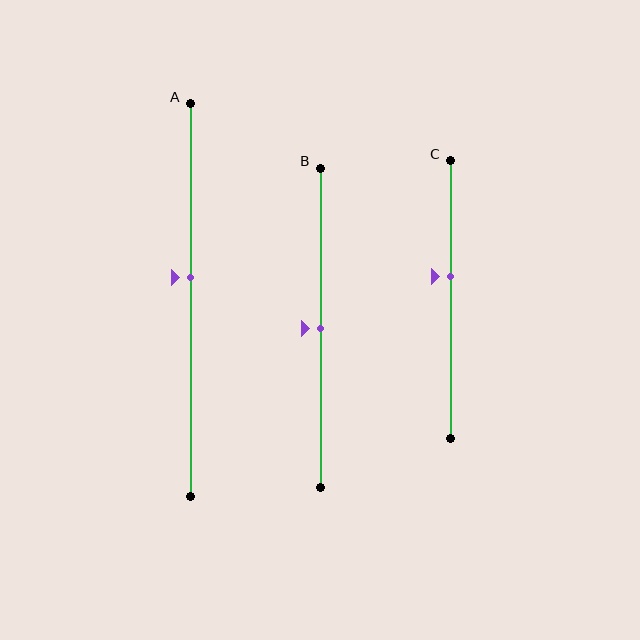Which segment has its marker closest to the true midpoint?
Segment B has its marker closest to the true midpoint.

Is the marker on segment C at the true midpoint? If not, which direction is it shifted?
No, the marker on segment C is shifted upward by about 8% of the segment length.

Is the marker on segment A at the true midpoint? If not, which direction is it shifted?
No, the marker on segment A is shifted upward by about 6% of the segment length.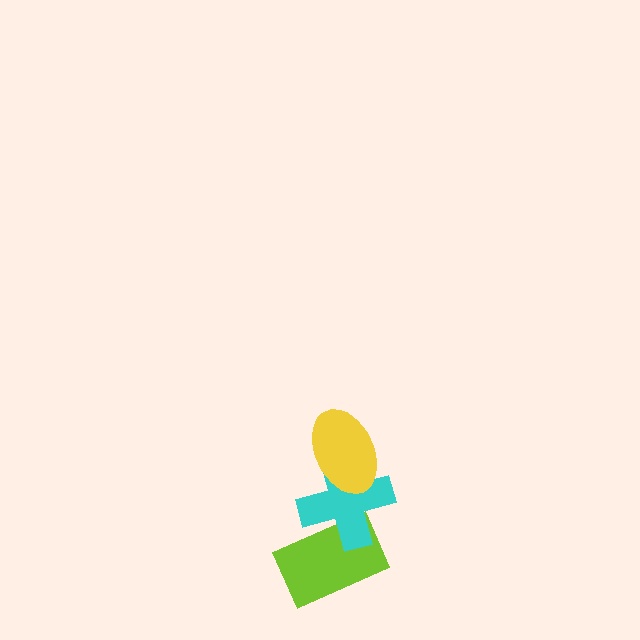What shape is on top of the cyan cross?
The yellow ellipse is on top of the cyan cross.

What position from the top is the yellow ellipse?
The yellow ellipse is 1st from the top.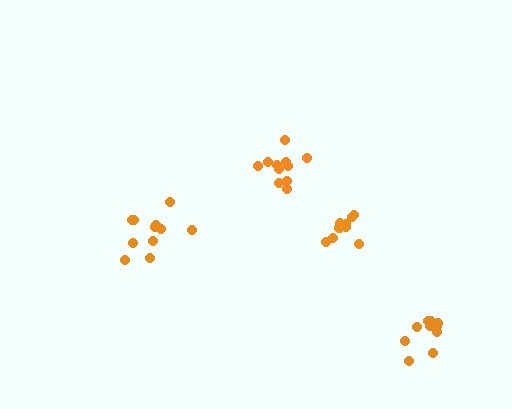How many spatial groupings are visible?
There are 4 spatial groupings.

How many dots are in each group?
Group 1: 10 dots, Group 2: 9 dots, Group 3: 11 dots, Group 4: 11 dots (41 total).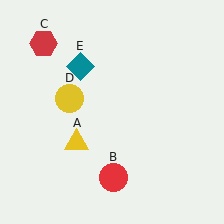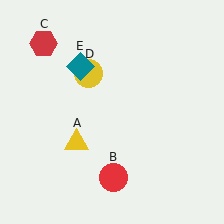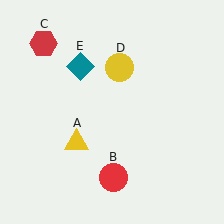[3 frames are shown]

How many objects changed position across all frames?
1 object changed position: yellow circle (object D).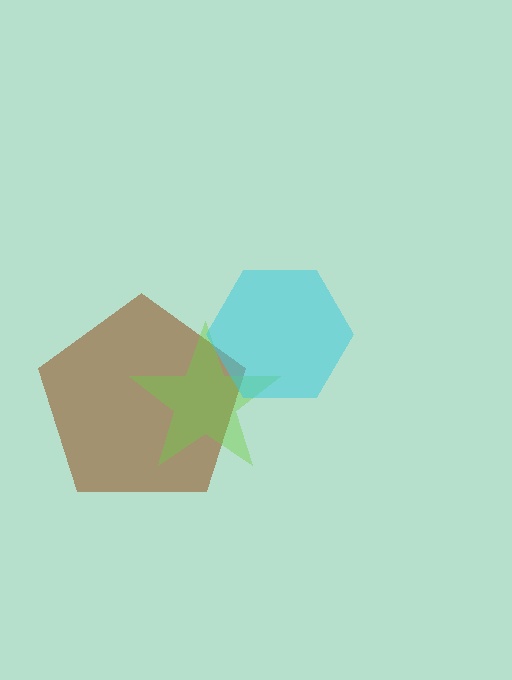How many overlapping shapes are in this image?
There are 3 overlapping shapes in the image.